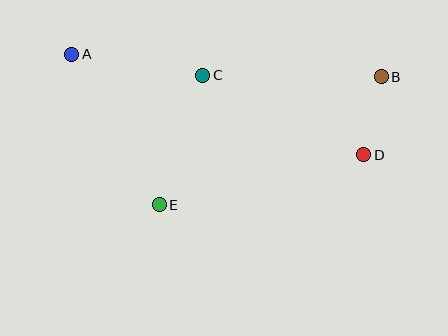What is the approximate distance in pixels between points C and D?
The distance between C and D is approximately 180 pixels.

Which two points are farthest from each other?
Points A and B are farthest from each other.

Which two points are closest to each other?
Points B and D are closest to each other.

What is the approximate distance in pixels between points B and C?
The distance between B and C is approximately 178 pixels.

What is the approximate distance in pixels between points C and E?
The distance between C and E is approximately 136 pixels.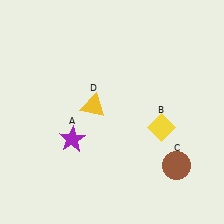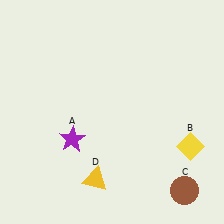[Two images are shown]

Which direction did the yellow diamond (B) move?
The yellow diamond (B) moved right.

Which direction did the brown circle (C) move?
The brown circle (C) moved down.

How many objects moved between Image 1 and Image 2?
3 objects moved between the two images.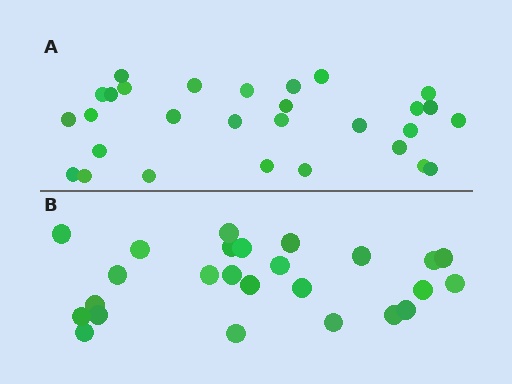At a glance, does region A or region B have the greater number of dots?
Region A (the top region) has more dots.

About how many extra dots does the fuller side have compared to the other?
Region A has about 4 more dots than region B.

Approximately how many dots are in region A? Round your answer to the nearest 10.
About 30 dots. (The exact count is 29, which rounds to 30.)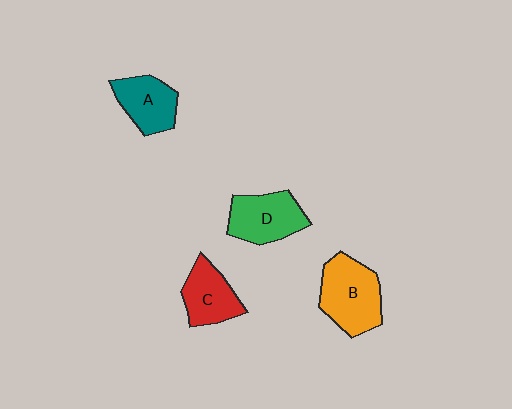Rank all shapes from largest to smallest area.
From largest to smallest: B (orange), D (green), A (teal), C (red).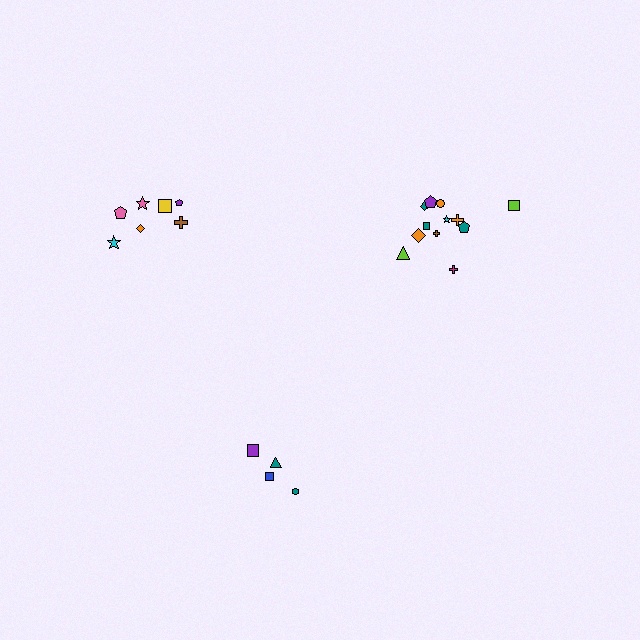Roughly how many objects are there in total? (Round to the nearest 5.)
Roughly 25 objects in total.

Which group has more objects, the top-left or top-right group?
The top-right group.